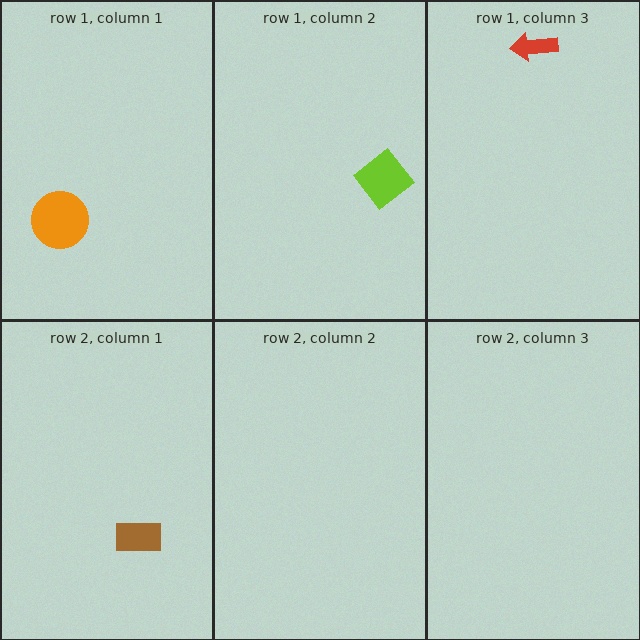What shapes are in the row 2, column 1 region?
The brown rectangle.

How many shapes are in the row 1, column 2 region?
1.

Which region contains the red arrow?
The row 1, column 3 region.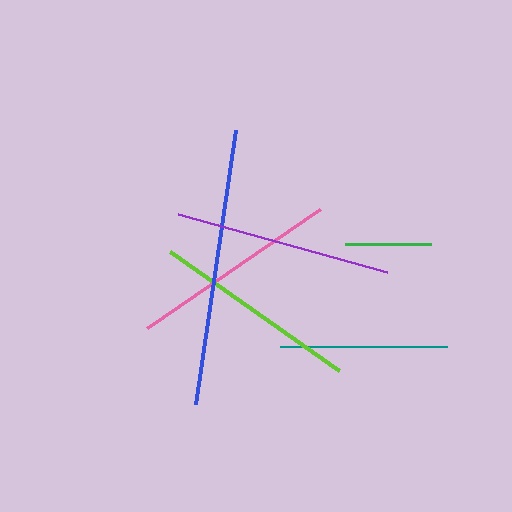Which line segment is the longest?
The blue line is the longest at approximately 277 pixels.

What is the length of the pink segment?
The pink segment is approximately 210 pixels long.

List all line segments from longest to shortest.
From longest to shortest: blue, purple, pink, lime, teal, green.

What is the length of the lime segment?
The lime segment is approximately 207 pixels long.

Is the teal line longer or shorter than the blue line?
The blue line is longer than the teal line.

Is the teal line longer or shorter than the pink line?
The pink line is longer than the teal line.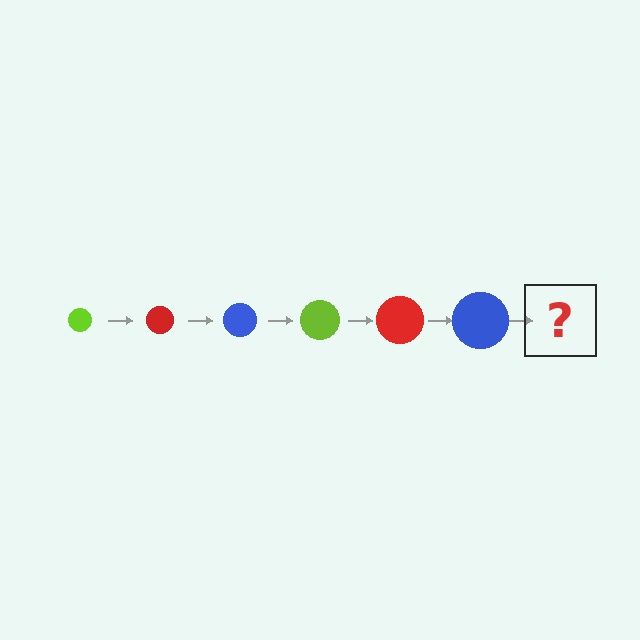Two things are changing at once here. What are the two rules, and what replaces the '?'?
The two rules are that the circle grows larger each step and the color cycles through lime, red, and blue. The '?' should be a lime circle, larger than the previous one.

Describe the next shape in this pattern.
It should be a lime circle, larger than the previous one.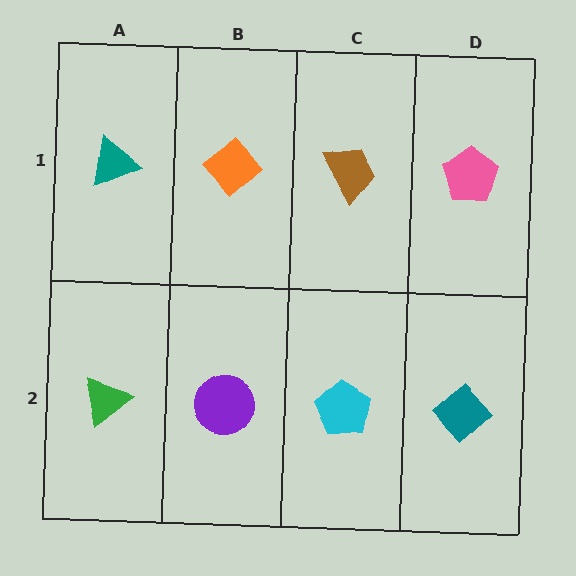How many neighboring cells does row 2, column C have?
3.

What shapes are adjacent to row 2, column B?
An orange diamond (row 1, column B), a green triangle (row 2, column A), a cyan pentagon (row 2, column C).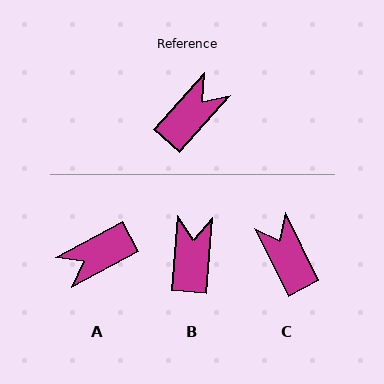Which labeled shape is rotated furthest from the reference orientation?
A, about 160 degrees away.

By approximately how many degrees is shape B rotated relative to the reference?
Approximately 37 degrees counter-clockwise.